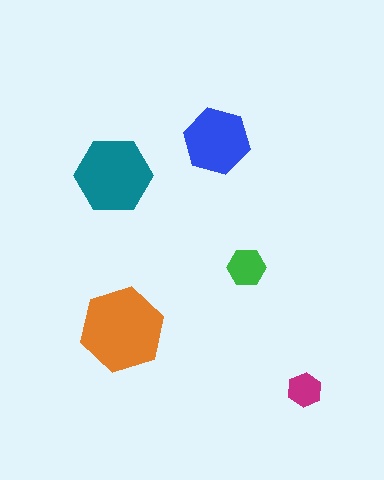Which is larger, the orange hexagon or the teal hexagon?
The orange one.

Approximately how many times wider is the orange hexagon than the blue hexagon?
About 1.5 times wider.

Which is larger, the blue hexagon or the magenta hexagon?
The blue one.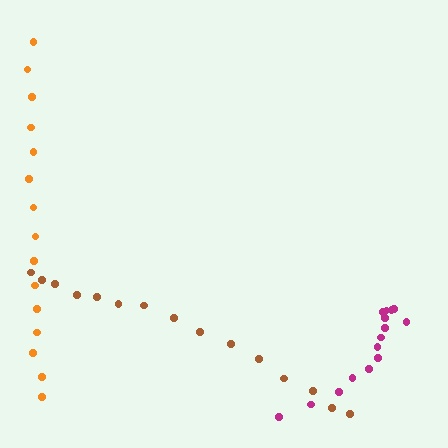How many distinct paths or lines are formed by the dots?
There are 3 distinct paths.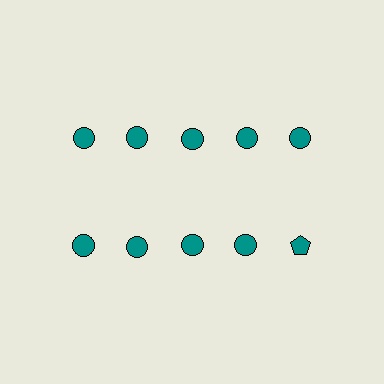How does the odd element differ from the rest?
It has a different shape: pentagon instead of circle.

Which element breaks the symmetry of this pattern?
The teal pentagon in the second row, rightmost column breaks the symmetry. All other shapes are teal circles.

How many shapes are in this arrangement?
There are 10 shapes arranged in a grid pattern.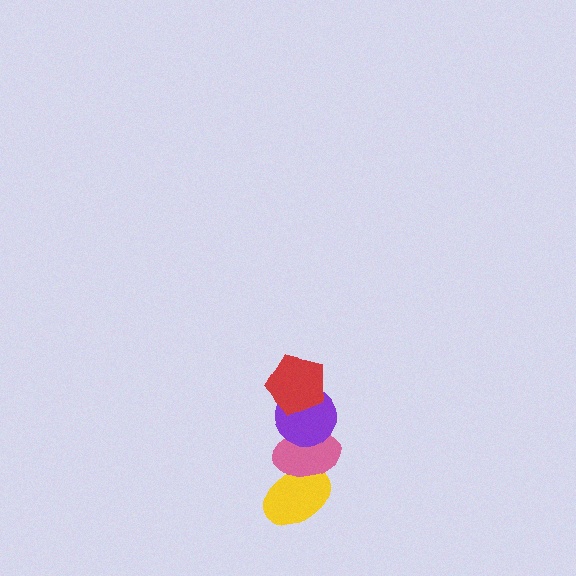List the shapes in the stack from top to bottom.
From top to bottom: the red pentagon, the purple circle, the pink ellipse, the yellow ellipse.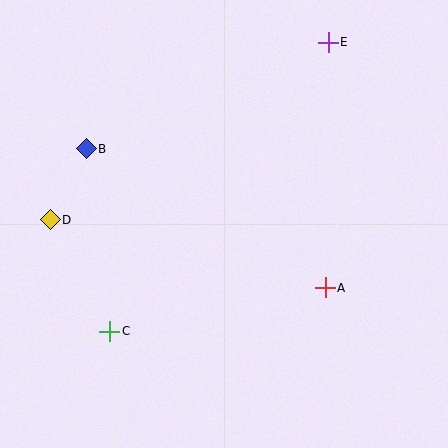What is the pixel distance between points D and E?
The distance between D and E is 330 pixels.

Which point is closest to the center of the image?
Point A at (325, 288) is closest to the center.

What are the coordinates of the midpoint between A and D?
The midpoint between A and D is at (188, 254).